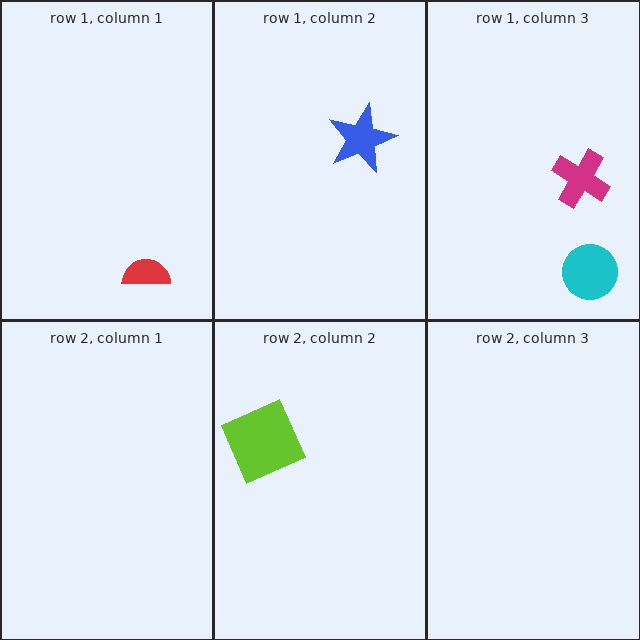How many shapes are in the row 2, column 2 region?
1.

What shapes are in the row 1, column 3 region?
The magenta cross, the cyan circle.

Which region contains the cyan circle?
The row 1, column 3 region.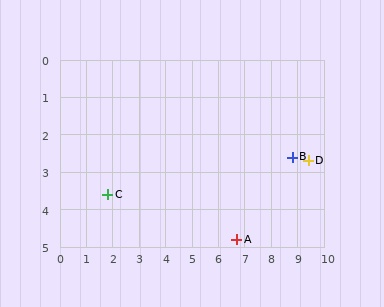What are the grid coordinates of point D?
Point D is at approximately (9.4, 2.7).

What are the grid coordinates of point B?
Point B is at approximately (8.8, 2.6).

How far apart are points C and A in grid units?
Points C and A are about 5.0 grid units apart.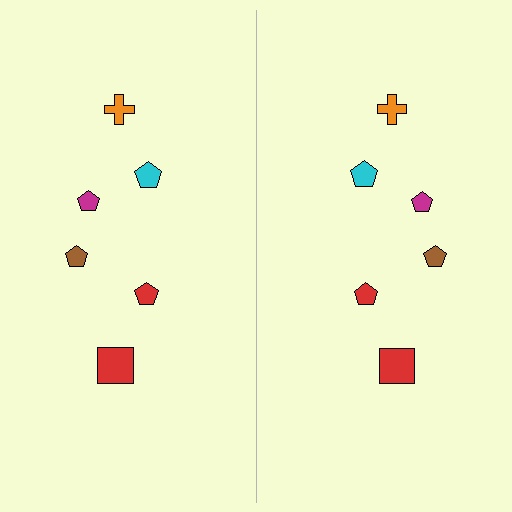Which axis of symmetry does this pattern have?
The pattern has a vertical axis of symmetry running through the center of the image.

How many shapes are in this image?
There are 12 shapes in this image.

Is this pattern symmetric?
Yes, this pattern has bilateral (reflection) symmetry.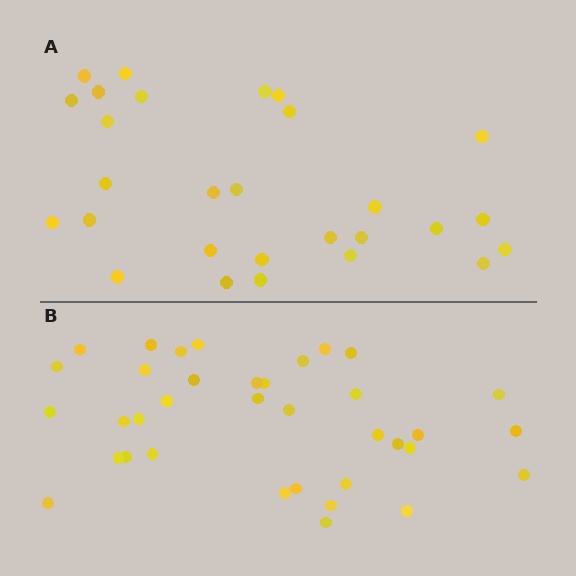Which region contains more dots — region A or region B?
Region B (the bottom region) has more dots.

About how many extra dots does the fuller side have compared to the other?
Region B has roughly 8 or so more dots than region A.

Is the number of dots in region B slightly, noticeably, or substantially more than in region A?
Region B has noticeably more, but not dramatically so. The ratio is roughly 1.3 to 1.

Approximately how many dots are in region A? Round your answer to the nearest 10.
About 30 dots. (The exact count is 28, which rounds to 30.)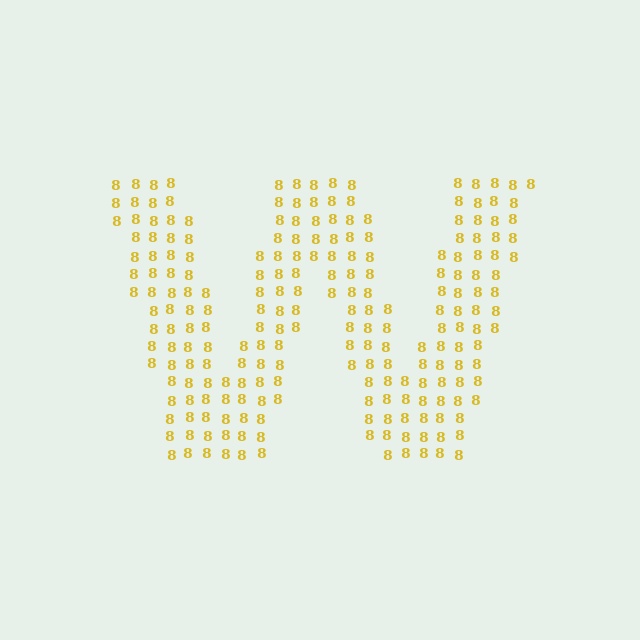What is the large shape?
The large shape is the letter W.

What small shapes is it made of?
It is made of small digit 8's.